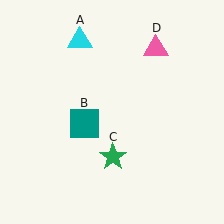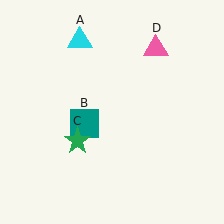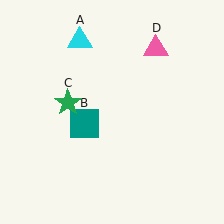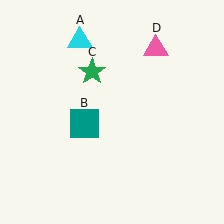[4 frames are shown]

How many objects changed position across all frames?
1 object changed position: green star (object C).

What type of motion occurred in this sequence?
The green star (object C) rotated clockwise around the center of the scene.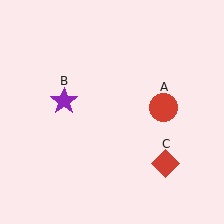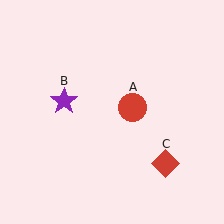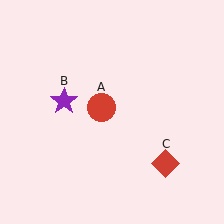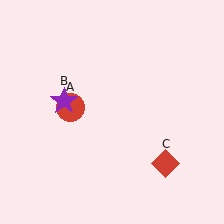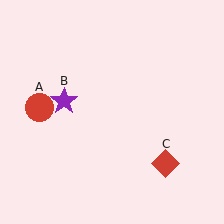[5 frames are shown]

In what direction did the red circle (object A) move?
The red circle (object A) moved left.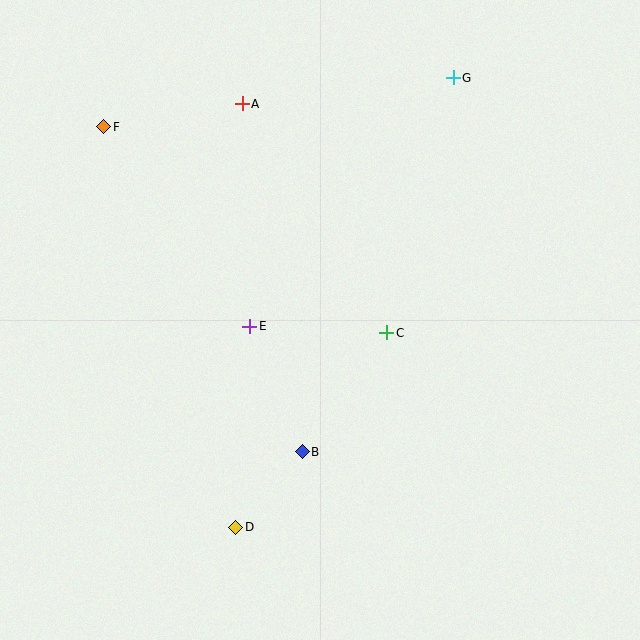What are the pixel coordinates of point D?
Point D is at (236, 527).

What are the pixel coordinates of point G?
Point G is at (453, 78).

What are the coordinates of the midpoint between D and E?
The midpoint between D and E is at (243, 427).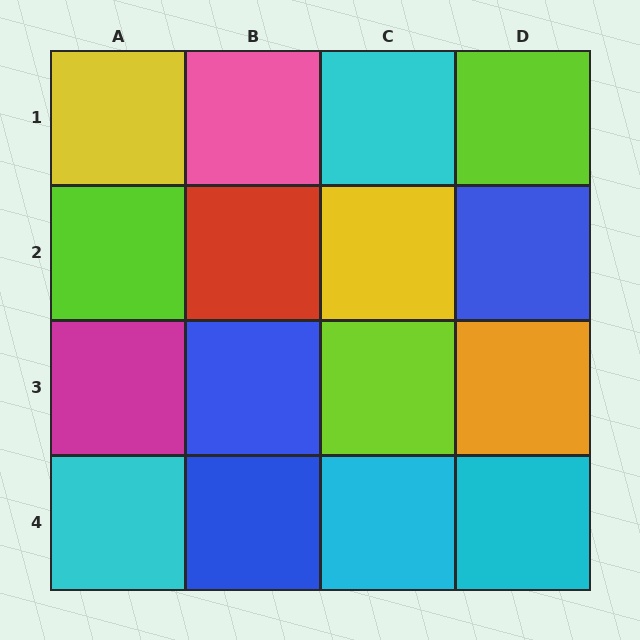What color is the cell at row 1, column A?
Yellow.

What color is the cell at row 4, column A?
Cyan.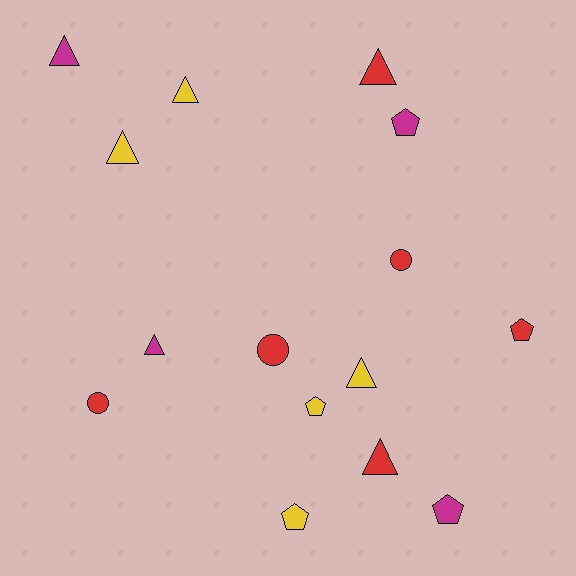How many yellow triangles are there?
There are 3 yellow triangles.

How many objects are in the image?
There are 15 objects.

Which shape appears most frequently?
Triangle, with 7 objects.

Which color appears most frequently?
Red, with 6 objects.